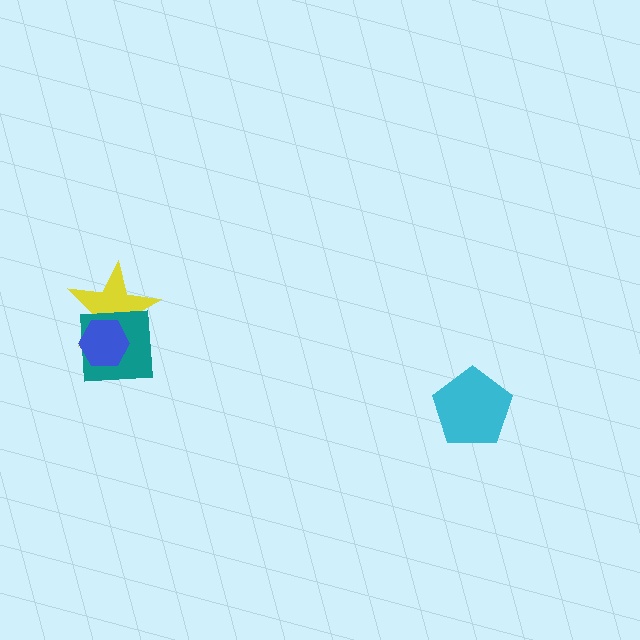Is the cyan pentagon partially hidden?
No, no other shape covers it.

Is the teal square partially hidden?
Yes, it is partially covered by another shape.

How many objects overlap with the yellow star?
2 objects overlap with the yellow star.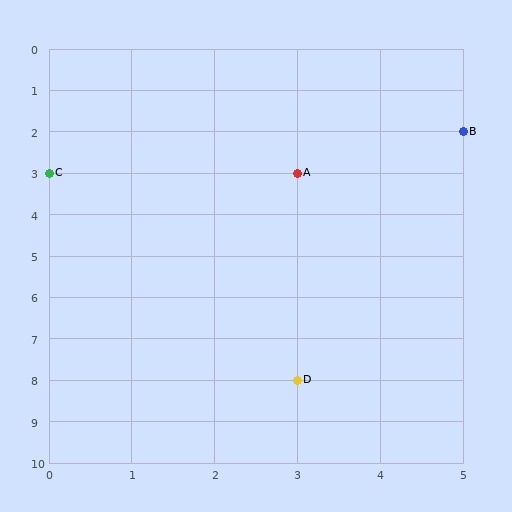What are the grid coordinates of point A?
Point A is at grid coordinates (3, 3).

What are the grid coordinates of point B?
Point B is at grid coordinates (5, 2).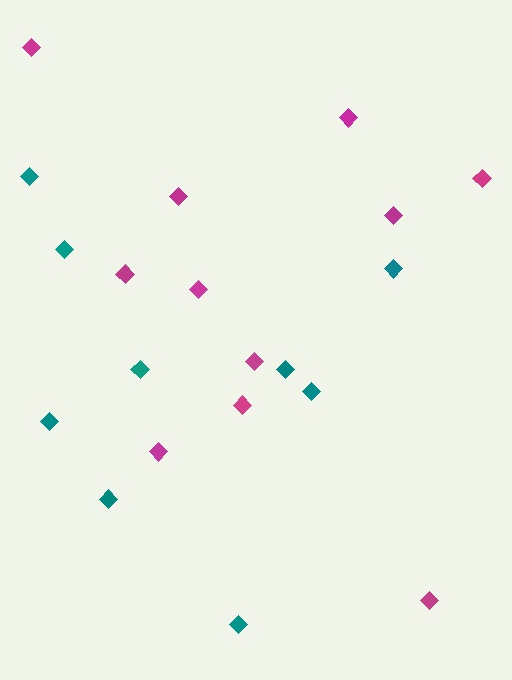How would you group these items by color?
There are 2 groups: one group of magenta diamonds (11) and one group of teal diamonds (9).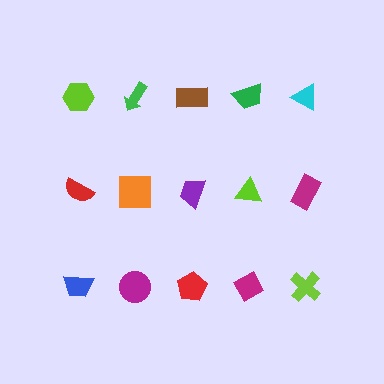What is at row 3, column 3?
A red pentagon.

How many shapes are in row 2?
5 shapes.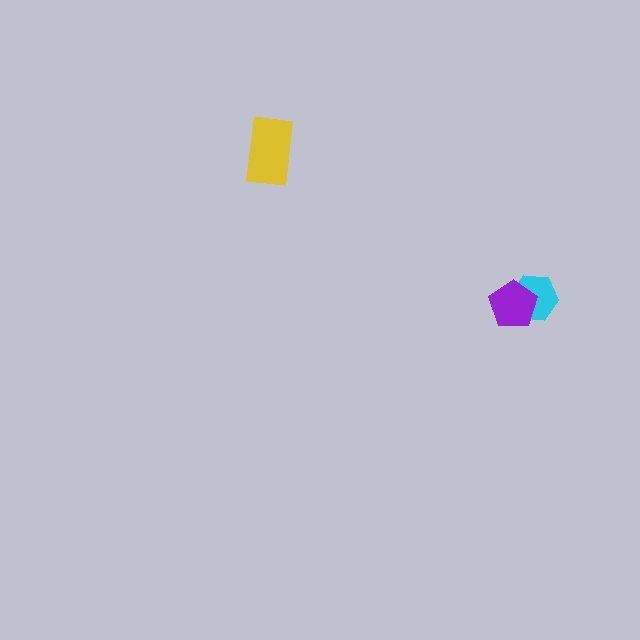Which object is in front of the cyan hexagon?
The purple pentagon is in front of the cyan hexagon.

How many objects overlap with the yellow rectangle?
0 objects overlap with the yellow rectangle.